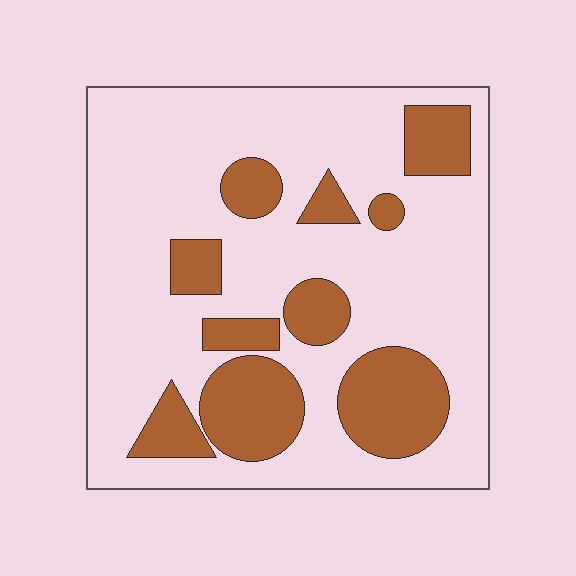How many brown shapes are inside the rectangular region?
10.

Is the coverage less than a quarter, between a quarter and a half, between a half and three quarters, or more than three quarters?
Between a quarter and a half.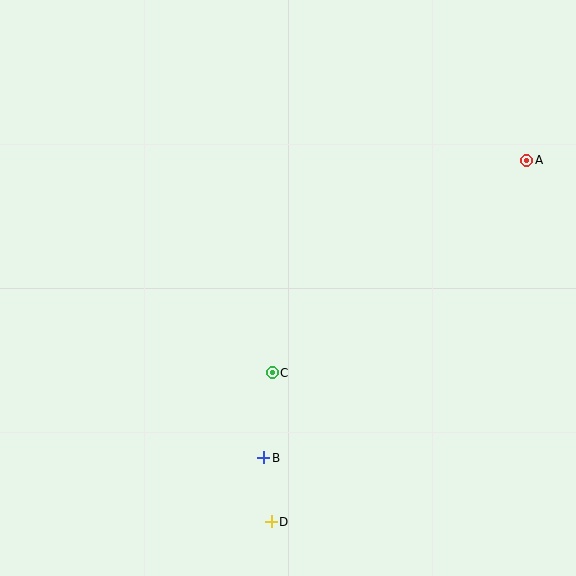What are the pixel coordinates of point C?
Point C is at (272, 373).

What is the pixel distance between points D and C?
The distance between D and C is 149 pixels.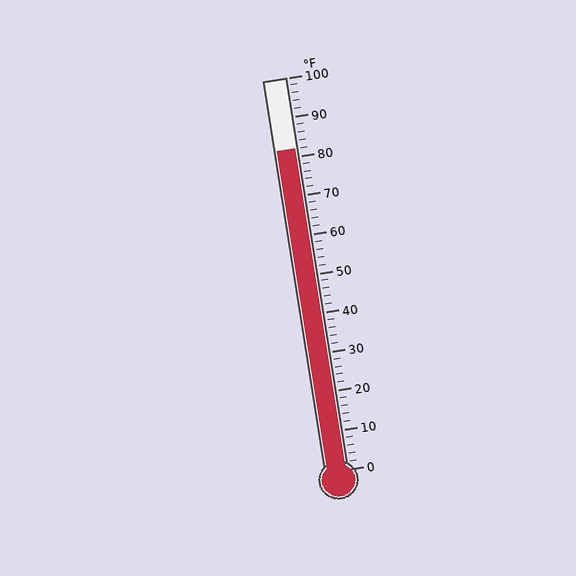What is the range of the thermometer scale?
The thermometer scale ranges from 0°F to 100°F.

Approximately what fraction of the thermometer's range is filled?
The thermometer is filled to approximately 80% of its range.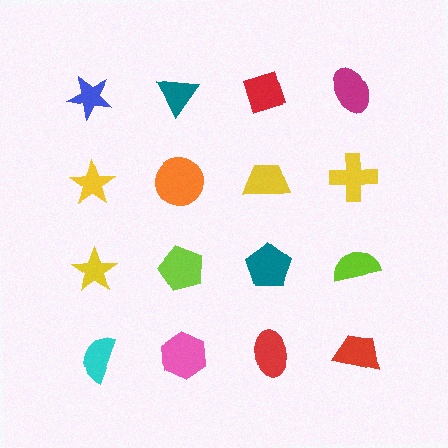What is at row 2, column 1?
A yellow star.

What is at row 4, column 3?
A red ellipse.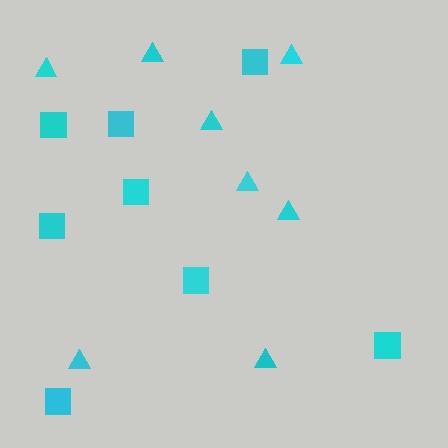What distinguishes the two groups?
There are 2 groups: one group of triangles (8) and one group of squares (8).